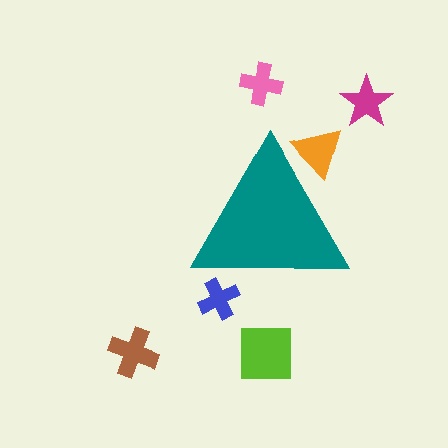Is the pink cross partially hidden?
No, the pink cross is fully visible.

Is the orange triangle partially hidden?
Yes, the orange triangle is partially hidden behind the teal triangle.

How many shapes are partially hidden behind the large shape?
2 shapes are partially hidden.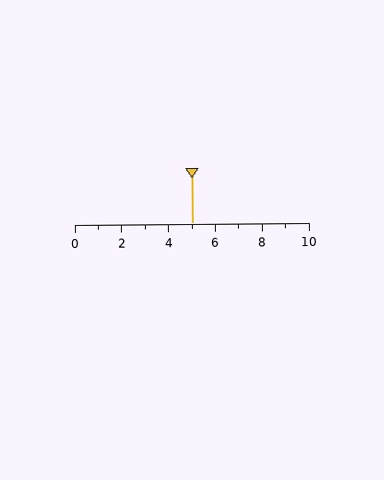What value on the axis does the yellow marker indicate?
The marker indicates approximately 5.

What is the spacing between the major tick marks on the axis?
The major ticks are spaced 2 apart.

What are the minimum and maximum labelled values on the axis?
The axis runs from 0 to 10.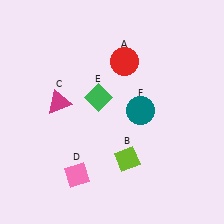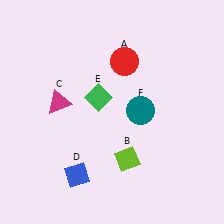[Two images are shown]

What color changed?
The diamond (D) changed from pink in Image 1 to blue in Image 2.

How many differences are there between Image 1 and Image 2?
There is 1 difference between the two images.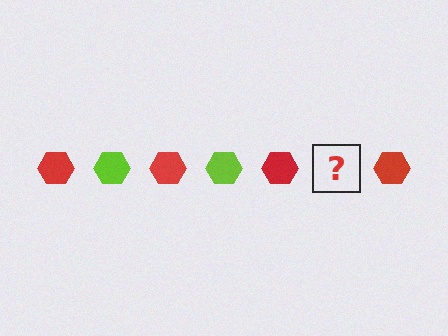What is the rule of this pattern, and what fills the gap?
The rule is that the pattern cycles through red, lime hexagons. The gap should be filled with a lime hexagon.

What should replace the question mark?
The question mark should be replaced with a lime hexagon.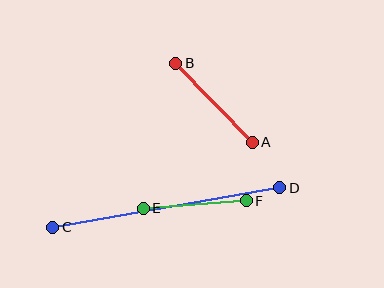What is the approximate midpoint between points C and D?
The midpoint is at approximately (166, 207) pixels.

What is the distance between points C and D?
The distance is approximately 230 pixels.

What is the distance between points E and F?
The distance is approximately 104 pixels.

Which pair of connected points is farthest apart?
Points C and D are farthest apart.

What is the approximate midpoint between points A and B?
The midpoint is at approximately (214, 103) pixels.